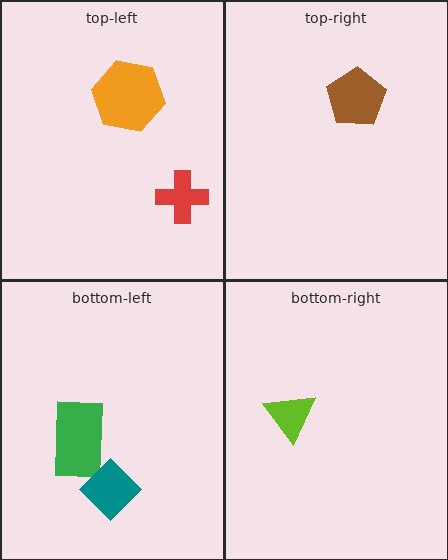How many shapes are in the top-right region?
1.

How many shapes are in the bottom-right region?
1.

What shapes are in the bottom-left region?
The green rectangle, the teal diamond.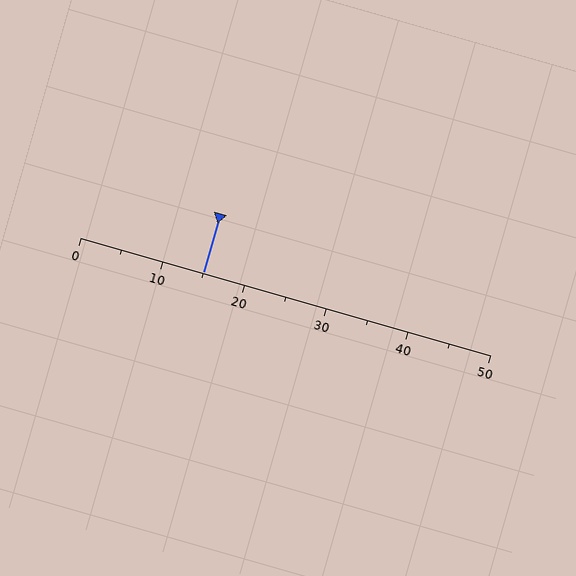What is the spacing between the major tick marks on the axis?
The major ticks are spaced 10 apart.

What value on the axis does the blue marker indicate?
The marker indicates approximately 15.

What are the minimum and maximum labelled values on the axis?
The axis runs from 0 to 50.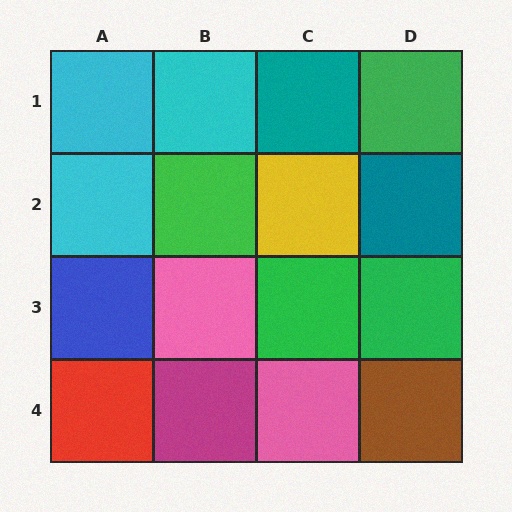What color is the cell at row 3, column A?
Blue.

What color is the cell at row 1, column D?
Green.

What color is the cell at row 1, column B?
Cyan.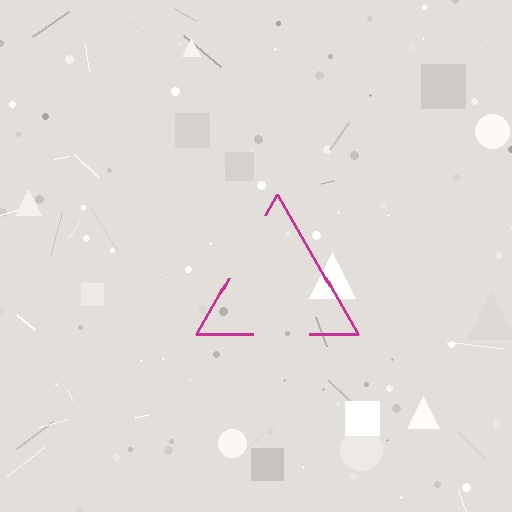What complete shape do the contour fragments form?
The contour fragments form a triangle.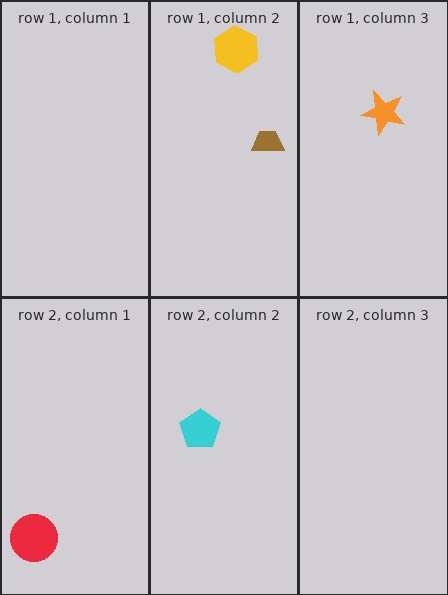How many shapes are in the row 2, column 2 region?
1.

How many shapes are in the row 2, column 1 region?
1.